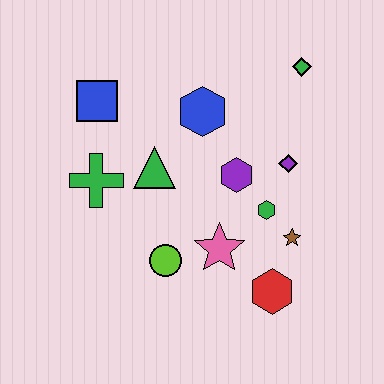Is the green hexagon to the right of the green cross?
Yes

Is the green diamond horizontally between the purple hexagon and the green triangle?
No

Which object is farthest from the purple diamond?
The blue square is farthest from the purple diamond.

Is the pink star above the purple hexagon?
No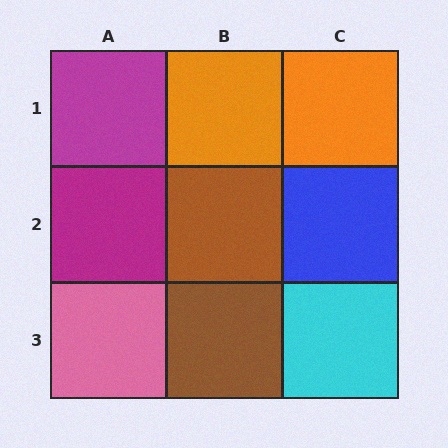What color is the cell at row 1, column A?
Magenta.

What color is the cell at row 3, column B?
Brown.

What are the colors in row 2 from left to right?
Magenta, brown, blue.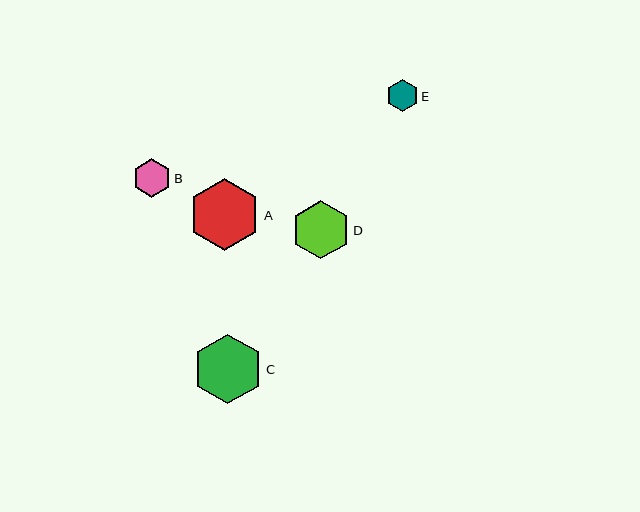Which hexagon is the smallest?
Hexagon E is the smallest with a size of approximately 32 pixels.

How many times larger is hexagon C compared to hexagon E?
Hexagon C is approximately 2.2 times the size of hexagon E.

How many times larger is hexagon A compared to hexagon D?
Hexagon A is approximately 1.2 times the size of hexagon D.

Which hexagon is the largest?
Hexagon A is the largest with a size of approximately 72 pixels.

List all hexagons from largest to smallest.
From largest to smallest: A, C, D, B, E.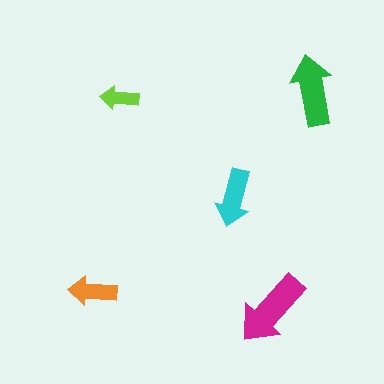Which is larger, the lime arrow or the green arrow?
The green one.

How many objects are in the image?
There are 5 objects in the image.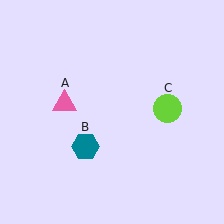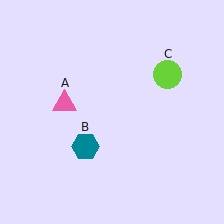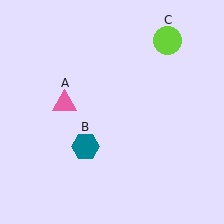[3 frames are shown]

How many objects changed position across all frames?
1 object changed position: lime circle (object C).